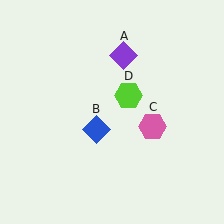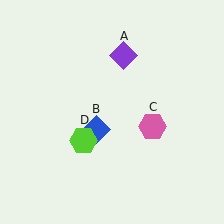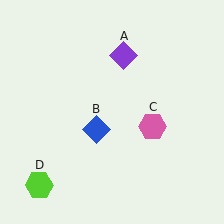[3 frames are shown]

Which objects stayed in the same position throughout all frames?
Purple diamond (object A) and blue diamond (object B) and pink hexagon (object C) remained stationary.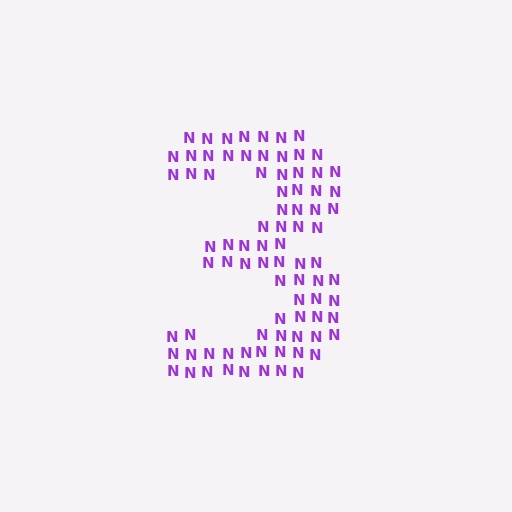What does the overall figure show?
The overall figure shows the digit 3.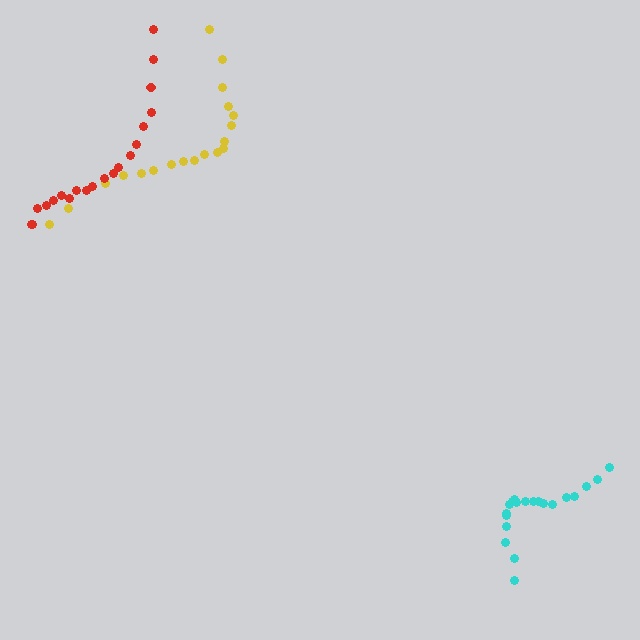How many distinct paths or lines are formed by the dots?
There are 3 distinct paths.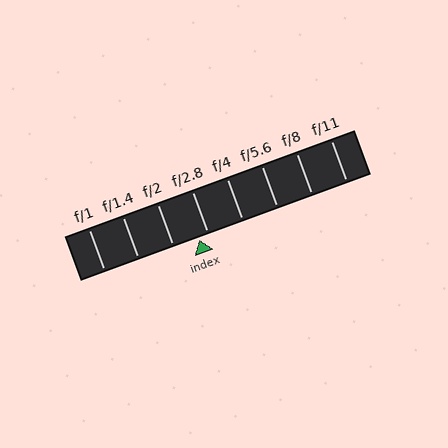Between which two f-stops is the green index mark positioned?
The index mark is between f/2 and f/2.8.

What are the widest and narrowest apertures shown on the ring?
The widest aperture shown is f/1 and the narrowest is f/11.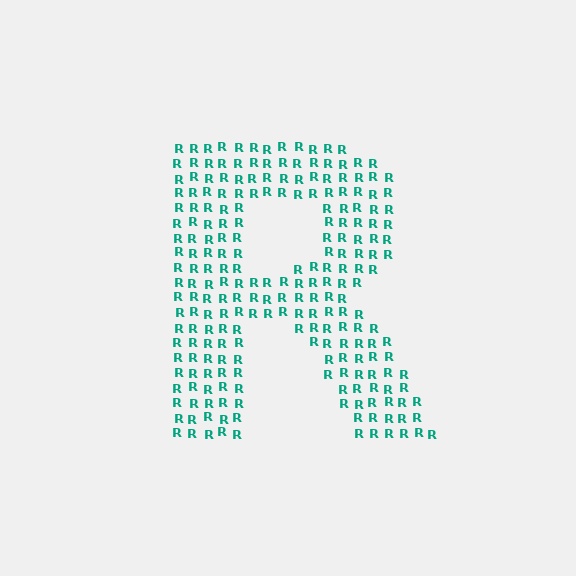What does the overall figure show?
The overall figure shows the letter R.